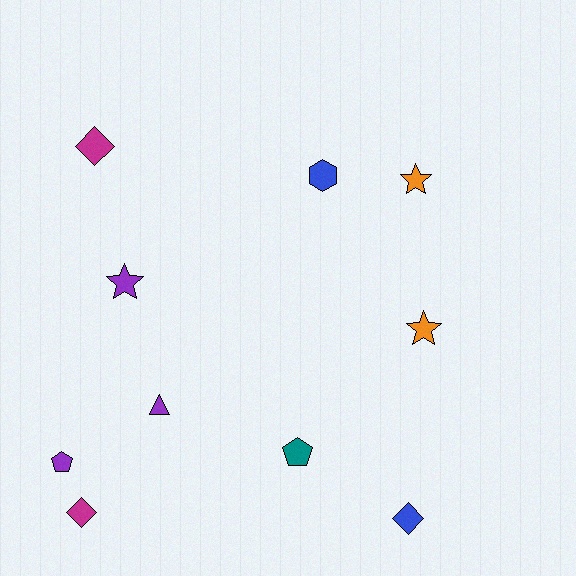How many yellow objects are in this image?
There are no yellow objects.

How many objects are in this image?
There are 10 objects.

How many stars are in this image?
There are 3 stars.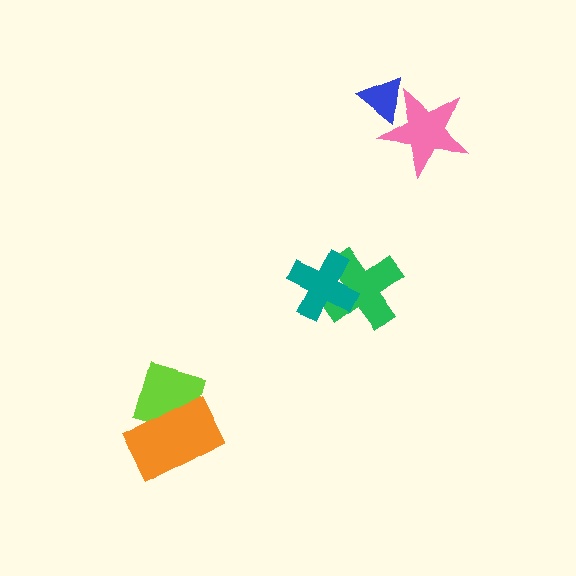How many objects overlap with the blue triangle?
1 object overlaps with the blue triangle.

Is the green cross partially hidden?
Yes, it is partially covered by another shape.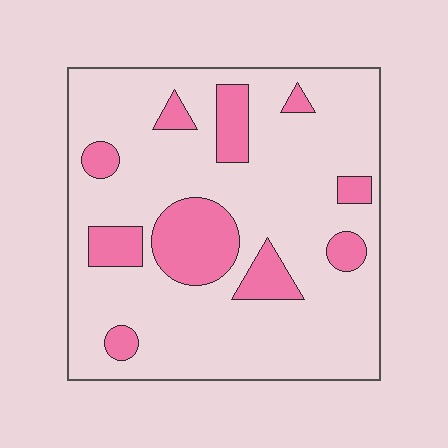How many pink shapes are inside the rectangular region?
10.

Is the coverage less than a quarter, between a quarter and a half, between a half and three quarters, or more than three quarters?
Less than a quarter.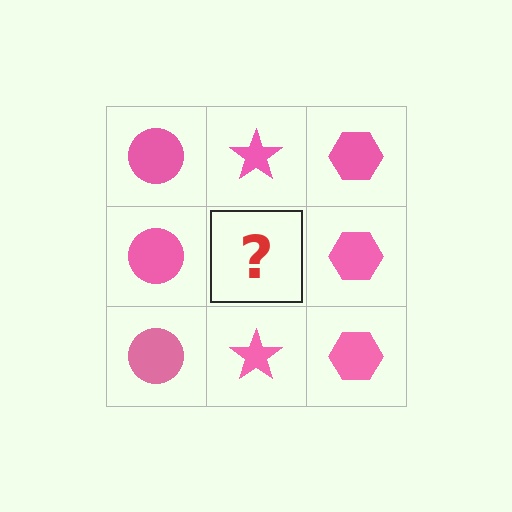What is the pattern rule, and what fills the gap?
The rule is that each column has a consistent shape. The gap should be filled with a pink star.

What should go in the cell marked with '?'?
The missing cell should contain a pink star.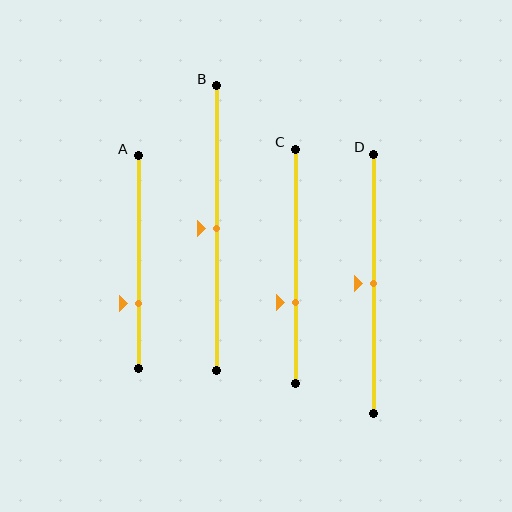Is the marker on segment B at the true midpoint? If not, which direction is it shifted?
Yes, the marker on segment B is at the true midpoint.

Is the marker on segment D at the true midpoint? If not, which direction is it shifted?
Yes, the marker on segment D is at the true midpoint.